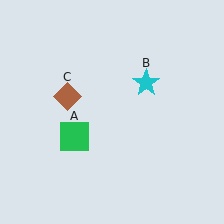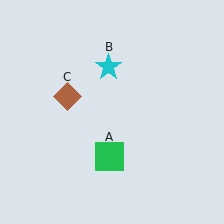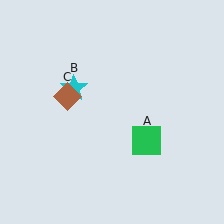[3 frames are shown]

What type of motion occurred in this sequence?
The green square (object A), cyan star (object B) rotated counterclockwise around the center of the scene.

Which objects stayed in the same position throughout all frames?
Brown diamond (object C) remained stationary.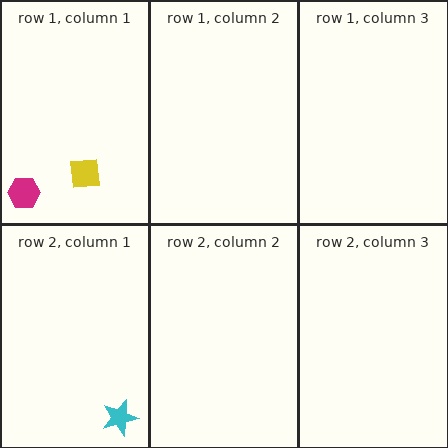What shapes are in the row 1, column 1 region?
The magenta hexagon, the yellow square.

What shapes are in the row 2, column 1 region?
The cyan star.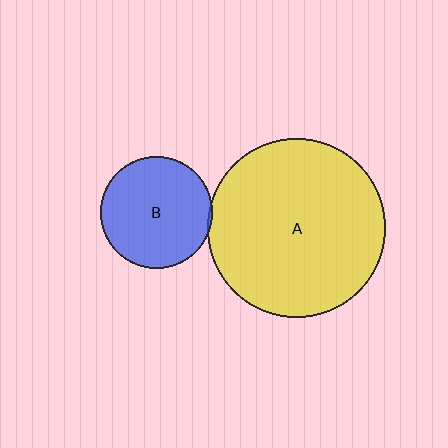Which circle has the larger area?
Circle A (yellow).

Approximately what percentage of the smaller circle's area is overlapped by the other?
Approximately 5%.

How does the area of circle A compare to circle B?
Approximately 2.5 times.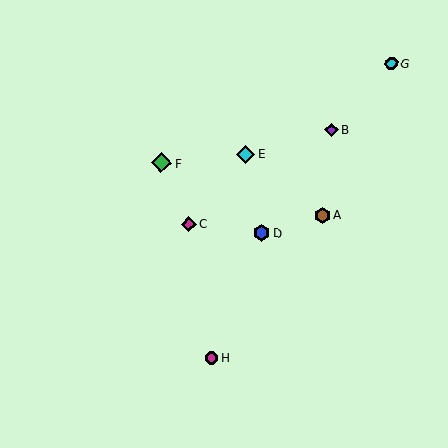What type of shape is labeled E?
Shape E is a cyan diamond.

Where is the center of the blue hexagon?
The center of the blue hexagon is at (262, 233).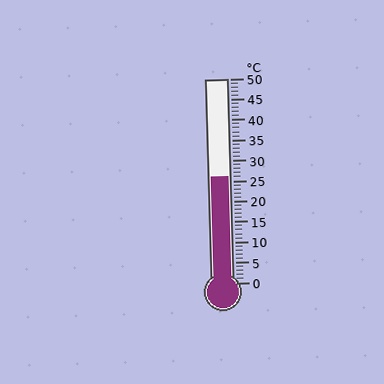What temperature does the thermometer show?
The thermometer shows approximately 26°C.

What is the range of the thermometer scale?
The thermometer scale ranges from 0°C to 50°C.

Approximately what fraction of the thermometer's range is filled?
The thermometer is filled to approximately 50% of its range.